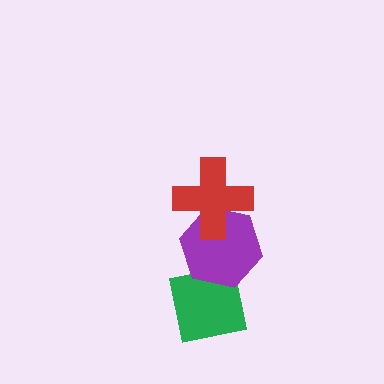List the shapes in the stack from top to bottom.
From top to bottom: the red cross, the purple hexagon, the green square.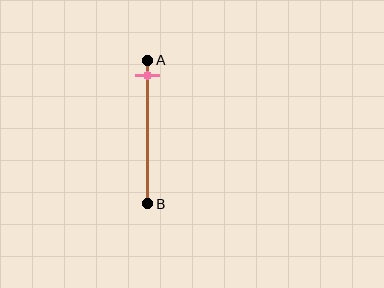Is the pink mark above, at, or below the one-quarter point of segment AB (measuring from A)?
The pink mark is above the one-quarter point of segment AB.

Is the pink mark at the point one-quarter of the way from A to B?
No, the mark is at about 10% from A, not at the 25% one-quarter point.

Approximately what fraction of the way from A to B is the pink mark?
The pink mark is approximately 10% of the way from A to B.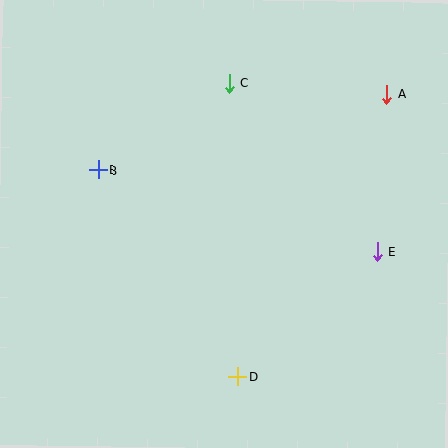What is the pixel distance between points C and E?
The distance between C and E is 224 pixels.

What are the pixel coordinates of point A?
Point A is at (387, 95).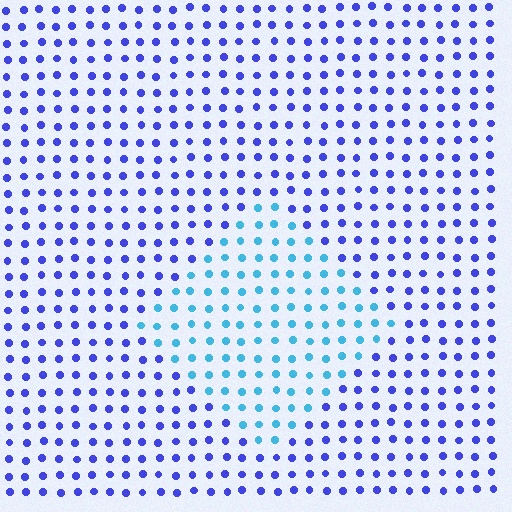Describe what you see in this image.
The image is filled with small blue elements in a uniform arrangement. A diamond-shaped region is visible where the elements are tinted to a slightly different hue, forming a subtle color boundary.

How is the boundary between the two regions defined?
The boundary is defined purely by a slight shift in hue (about 44 degrees). Spacing, size, and orientation are identical on both sides.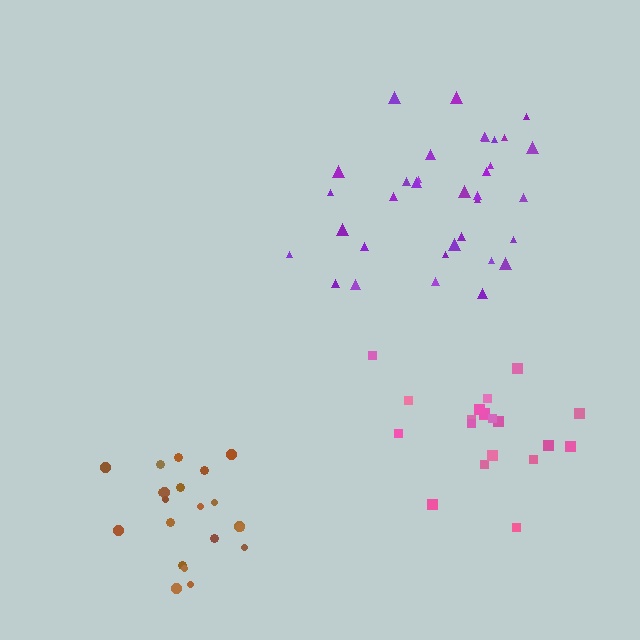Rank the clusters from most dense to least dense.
brown, purple, pink.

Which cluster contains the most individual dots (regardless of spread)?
Purple (34).